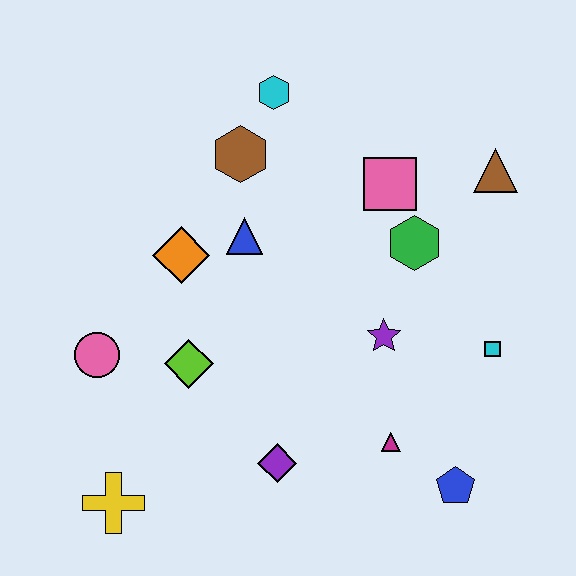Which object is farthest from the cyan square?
The yellow cross is farthest from the cyan square.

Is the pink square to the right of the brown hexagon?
Yes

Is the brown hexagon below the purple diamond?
No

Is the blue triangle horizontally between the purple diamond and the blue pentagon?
No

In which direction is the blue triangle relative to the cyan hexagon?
The blue triangle is below the cyan hexagon.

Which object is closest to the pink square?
The green hexagon is closest to the pink square.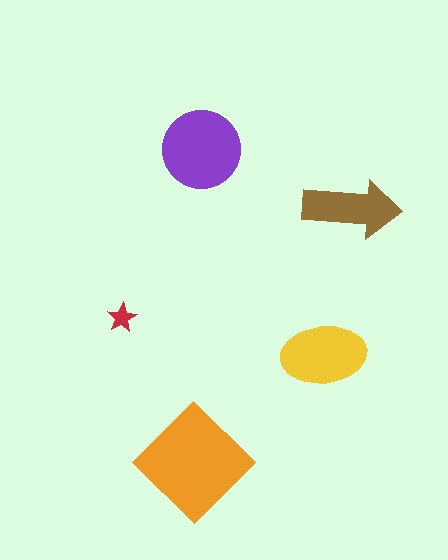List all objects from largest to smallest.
The orange diamond, the purple circle, the yellow ellipse, the brown arrow, the red star.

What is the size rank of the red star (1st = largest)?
5th.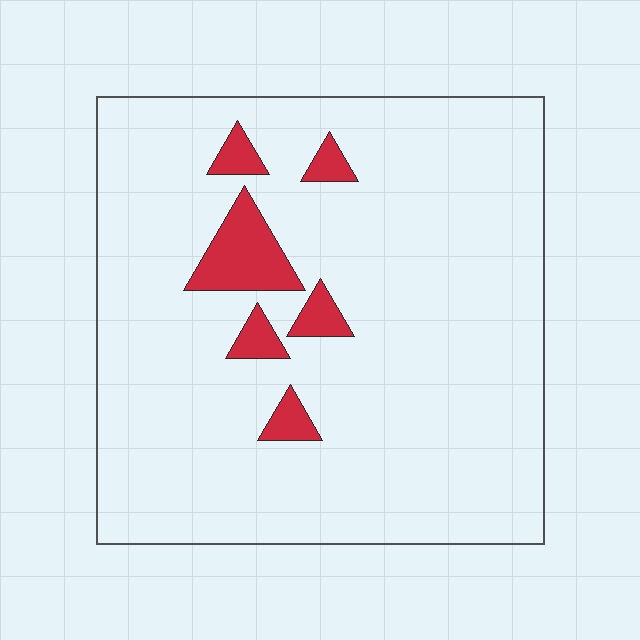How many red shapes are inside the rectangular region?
6.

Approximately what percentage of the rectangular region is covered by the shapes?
Approximately 10%.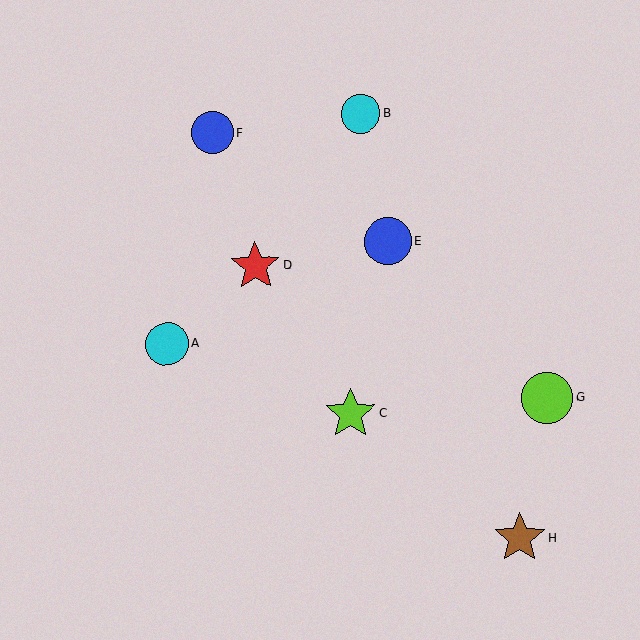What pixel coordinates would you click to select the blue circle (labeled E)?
Click at (388, 241) to select the blue circle E.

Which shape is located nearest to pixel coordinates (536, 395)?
The lime circle (labeled G) at (547, 397) is nearest to that location.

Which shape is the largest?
The lime star (labeled C) is the largest.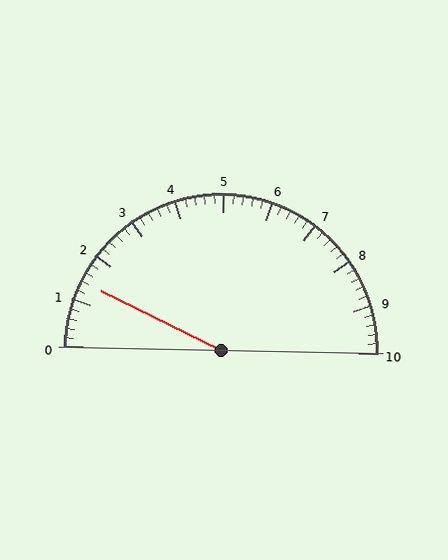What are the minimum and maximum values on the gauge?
The gauge ranges from 0 to 10.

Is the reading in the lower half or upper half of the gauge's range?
The reading is in the lower half of the range (0 to 10).